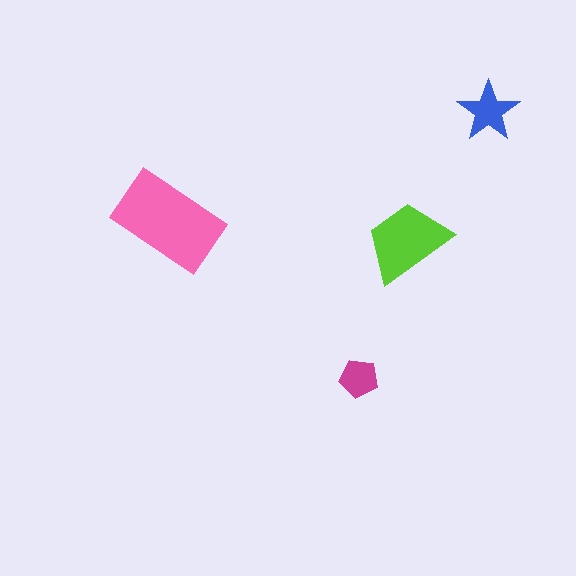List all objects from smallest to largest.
The magenta pentagon, the blue star, the lime trapezoid, the pink rectangle.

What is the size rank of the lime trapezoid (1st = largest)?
2nd.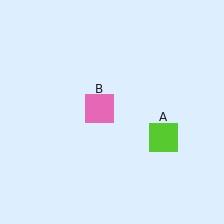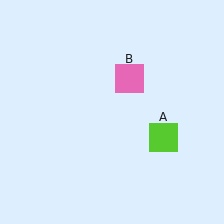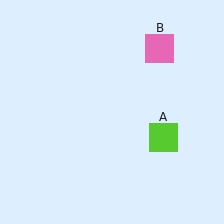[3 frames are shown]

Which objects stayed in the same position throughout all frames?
Lime square (object A) remained stationary.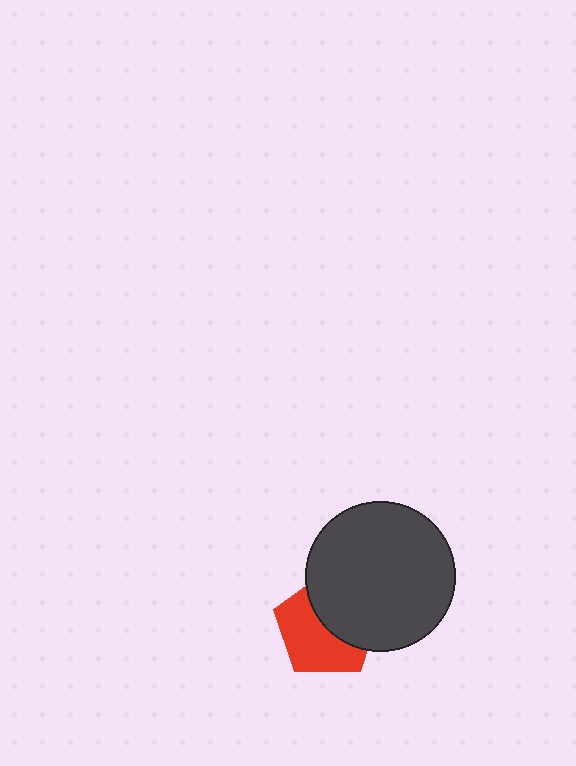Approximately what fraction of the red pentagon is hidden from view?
Roughly 46% of the red pentagon is hidden behind the dark gray circle.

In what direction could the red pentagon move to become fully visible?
The red pentagon could move toward the lower-left. That would shift it out from behind the dark gray circle entirely.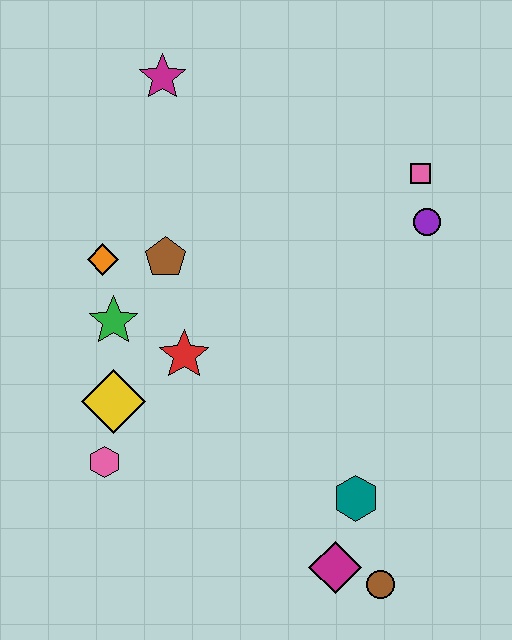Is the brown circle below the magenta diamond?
Yes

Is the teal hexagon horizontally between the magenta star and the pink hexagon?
No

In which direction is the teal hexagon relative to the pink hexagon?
The teal hexagon is to the right of the pink hexagon.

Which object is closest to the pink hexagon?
The yellow diamond is closest to the pink hexagon.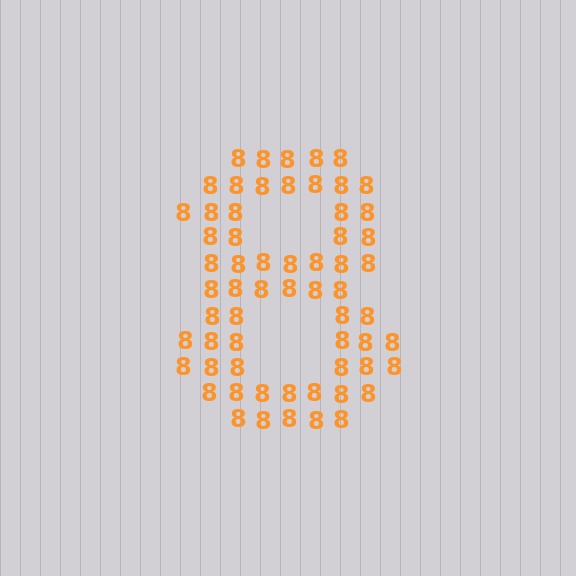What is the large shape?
The large shape is the digit 8.